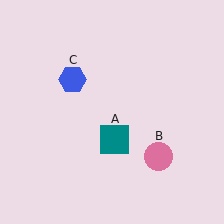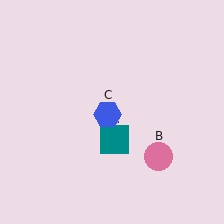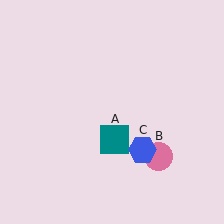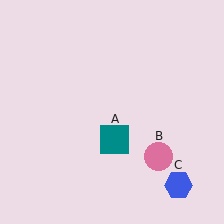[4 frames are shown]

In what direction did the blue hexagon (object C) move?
The blue hexagon (object C) moved down and to the right.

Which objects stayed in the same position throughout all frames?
Teal square (object A) and pink circle (object B) remained stationary.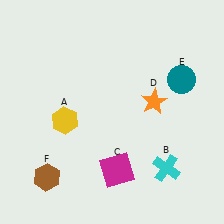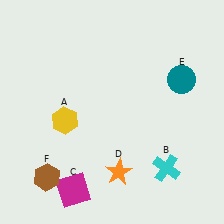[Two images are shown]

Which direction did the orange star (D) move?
The orange star (D) moved down.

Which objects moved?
The objects that moved are: the magenta square (C), the orange star (D).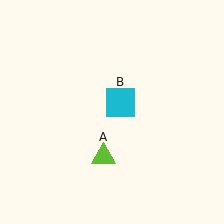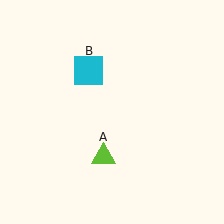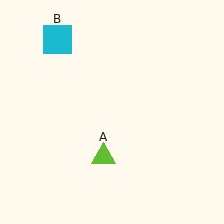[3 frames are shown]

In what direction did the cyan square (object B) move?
The cyan square (object B) moved up and to the left.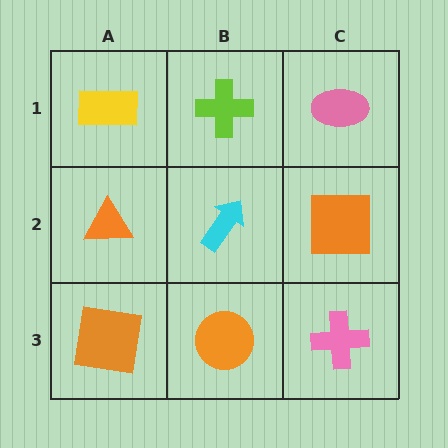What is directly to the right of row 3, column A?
An orange circle.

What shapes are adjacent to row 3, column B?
A cyan arrow (row 2, column B), an orange square (row 3, column A), a pink cross (row 3, column C).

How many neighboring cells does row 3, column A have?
2.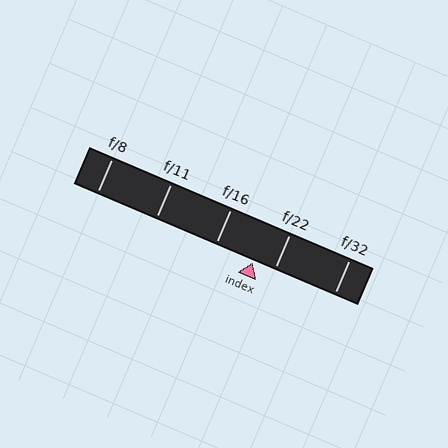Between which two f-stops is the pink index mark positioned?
The index mark is between f/16 and f/22.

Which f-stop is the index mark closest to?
The index mark is closest to f/22.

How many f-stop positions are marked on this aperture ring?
There are 5 f-stop positions marked.